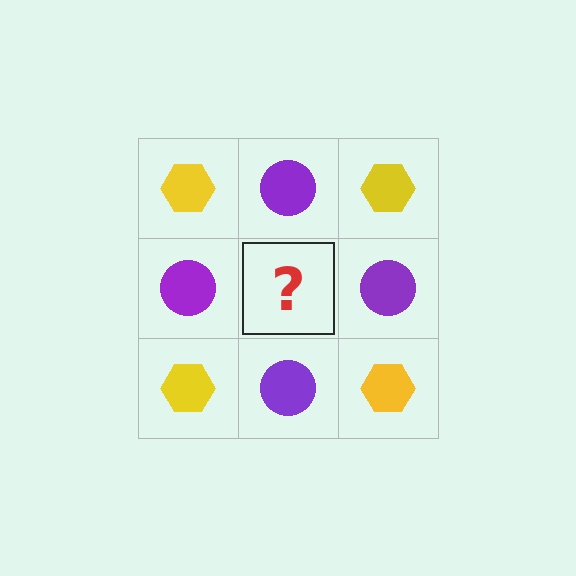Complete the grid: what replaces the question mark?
The question mark should be replaced with a yellow hexagon.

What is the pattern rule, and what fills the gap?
The rule is that it alternates yellow hexagon and purple circle in a checkerboard pattern. The gap should be filled with a yellow hexagon.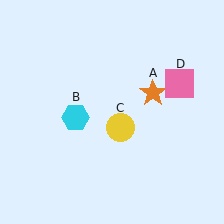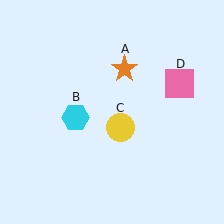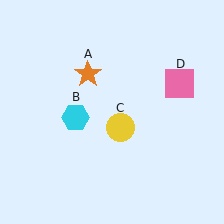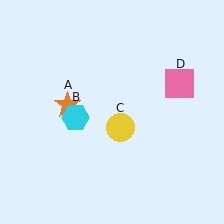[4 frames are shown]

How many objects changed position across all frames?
1 object changed position: orange star (object A).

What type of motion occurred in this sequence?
The orange star (object A) rotated counterclockwise around the center of the scene.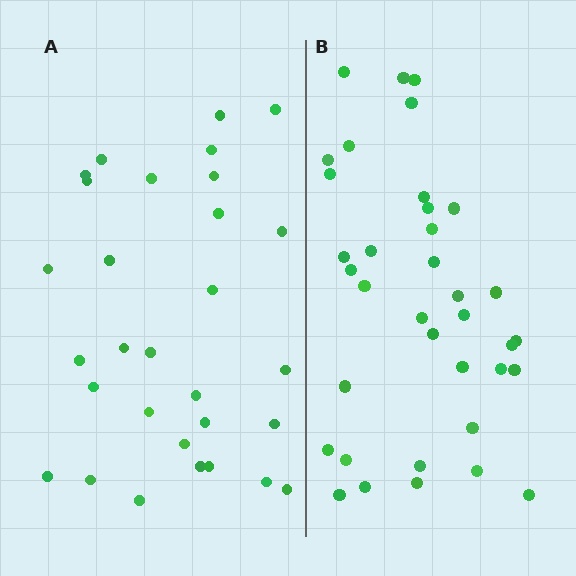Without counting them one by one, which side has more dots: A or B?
Region B (the right region) has more dots.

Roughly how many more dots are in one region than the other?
Region B has about 6 more dots than region A.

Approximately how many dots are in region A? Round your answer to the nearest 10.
About 30 dots.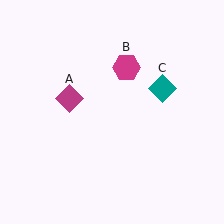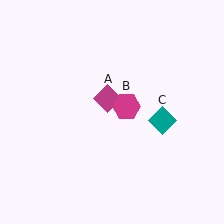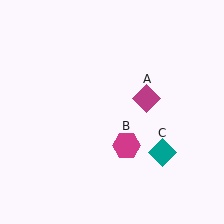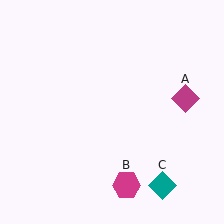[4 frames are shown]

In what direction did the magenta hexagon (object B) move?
The magenta hexagon (object B) moved down.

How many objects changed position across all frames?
3 objects changed position: magenta diamond (object A), magenta hexagon (object B), teal diamond (object C).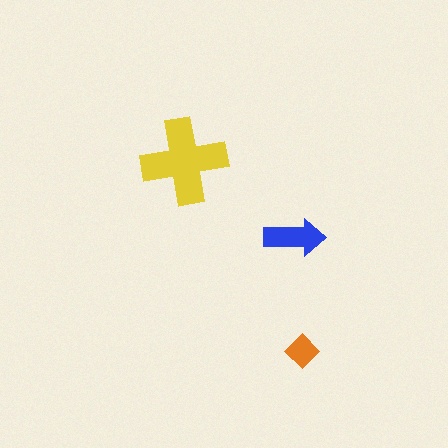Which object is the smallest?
The orange diamond.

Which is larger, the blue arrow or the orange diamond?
The blue arrow.